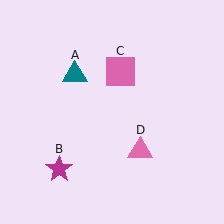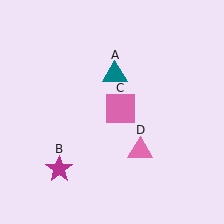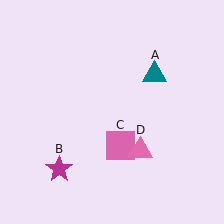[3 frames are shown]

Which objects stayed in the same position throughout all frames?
Magenta star (object B) and pink triangle (object D) remained stationary.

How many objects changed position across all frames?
2 objects changed position: teal triangle (object A), pink square (object C).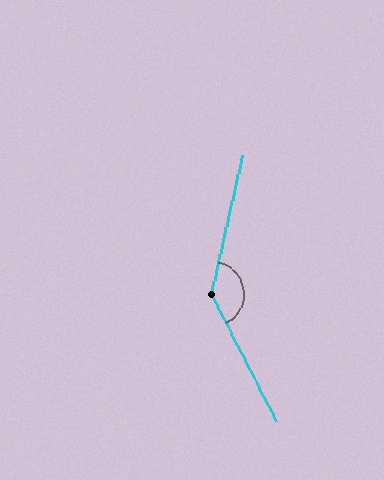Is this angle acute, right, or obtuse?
It is obtuse.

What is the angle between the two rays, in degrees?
Approximately 140 degrees.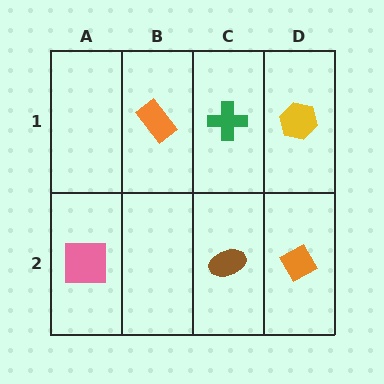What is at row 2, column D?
An orange diamond.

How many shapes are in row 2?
3 shapes.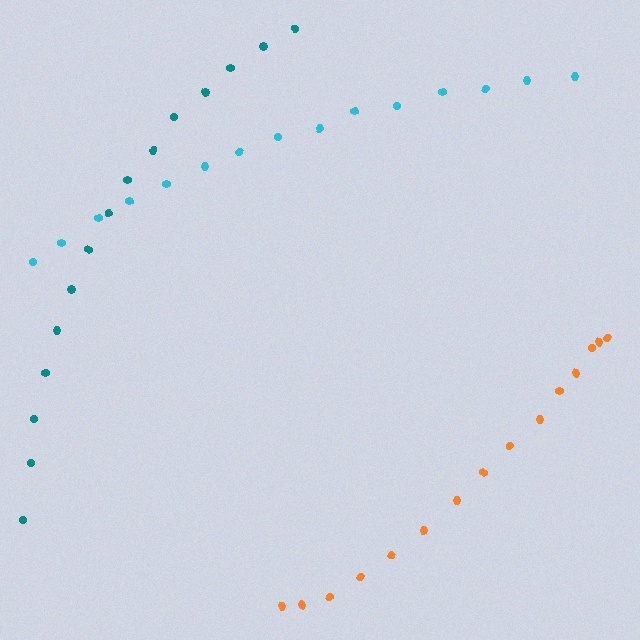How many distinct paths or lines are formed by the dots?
There are 3 distinct paths.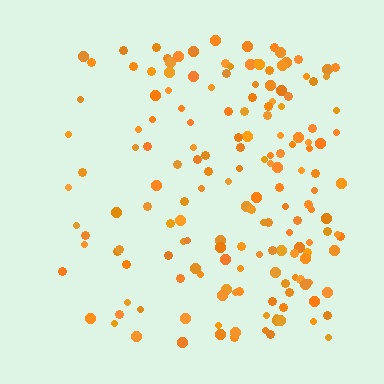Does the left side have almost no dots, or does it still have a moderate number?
Still a moderate number, just noticeably fewer than the right.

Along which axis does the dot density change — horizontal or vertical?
Horizontal.